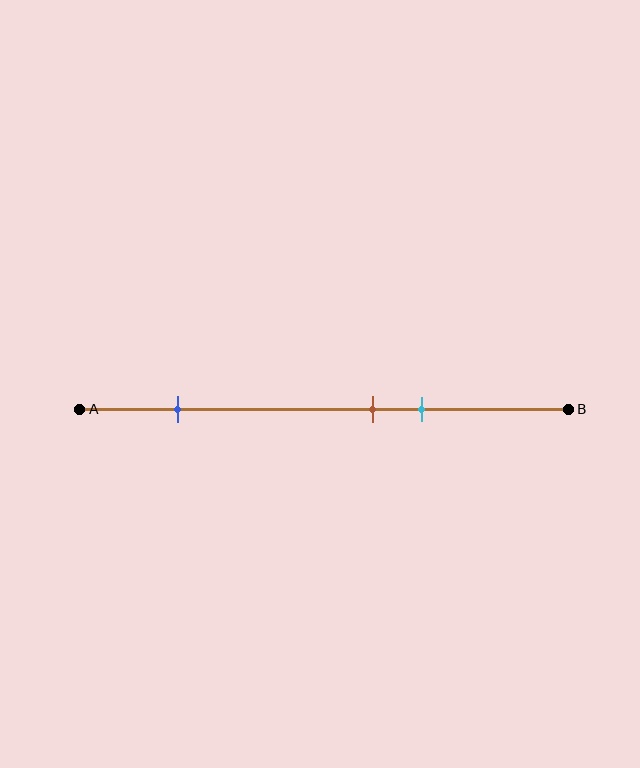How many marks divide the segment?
There are 3 marks dividing the segment.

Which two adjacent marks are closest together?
The brown and cyan marks are the closest adjacent pair.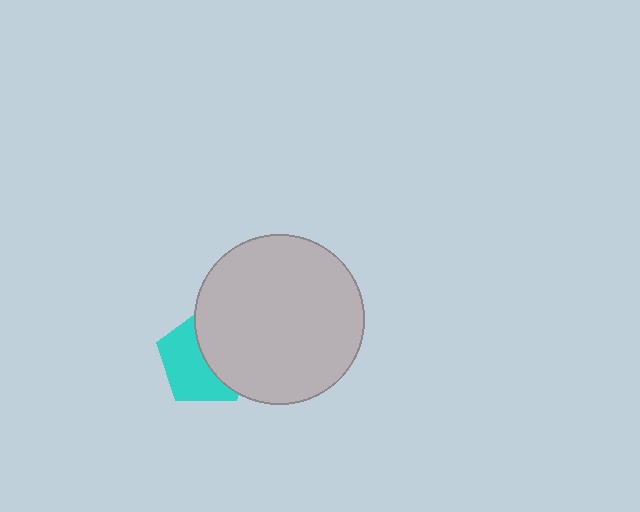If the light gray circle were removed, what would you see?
You would see the complete cyan pentagon.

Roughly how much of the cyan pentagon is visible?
About half of it is visible (roughly 53%).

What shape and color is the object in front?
The object in front is a light gray circle.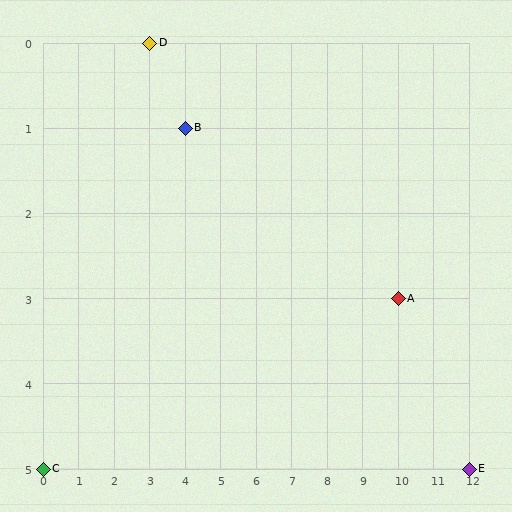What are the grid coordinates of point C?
Point C is at grid coordinates (0, 5).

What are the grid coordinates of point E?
Point E is at grid coordinates (12, 5).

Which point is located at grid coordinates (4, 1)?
Point B is at (4, 1).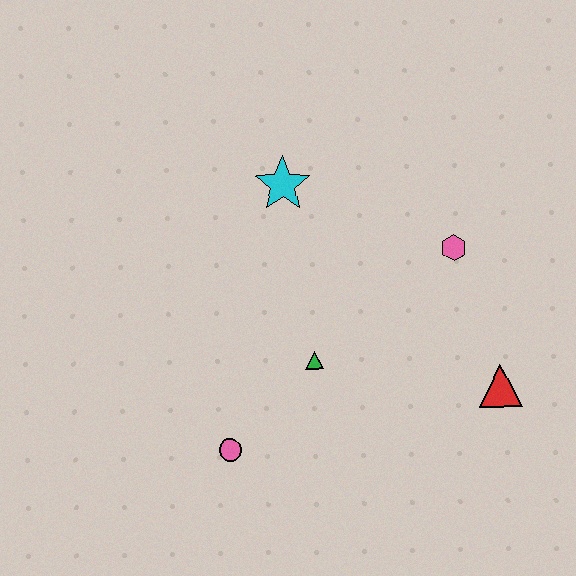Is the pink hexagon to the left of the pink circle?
No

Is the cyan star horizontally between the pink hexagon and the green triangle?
No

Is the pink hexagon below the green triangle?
No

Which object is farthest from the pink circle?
The pink hexagon is farthest from the pink circle.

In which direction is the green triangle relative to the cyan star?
The green triangle is below the cyan star.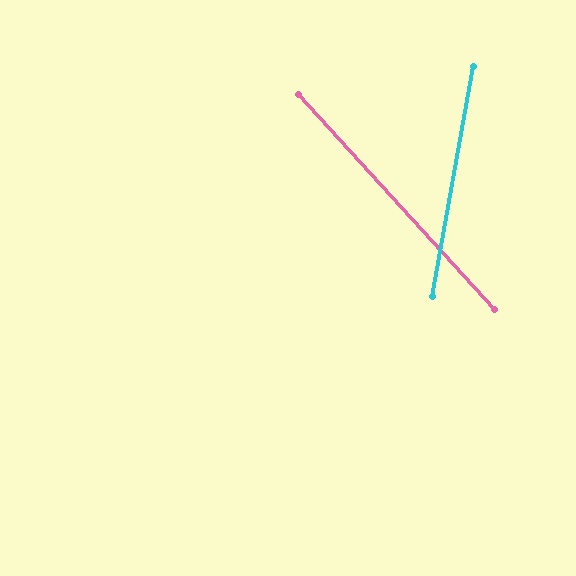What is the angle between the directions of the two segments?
Approximately 53 degrees.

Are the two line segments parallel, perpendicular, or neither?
Neither parallel nor perpendicular — they differ by about 53°.